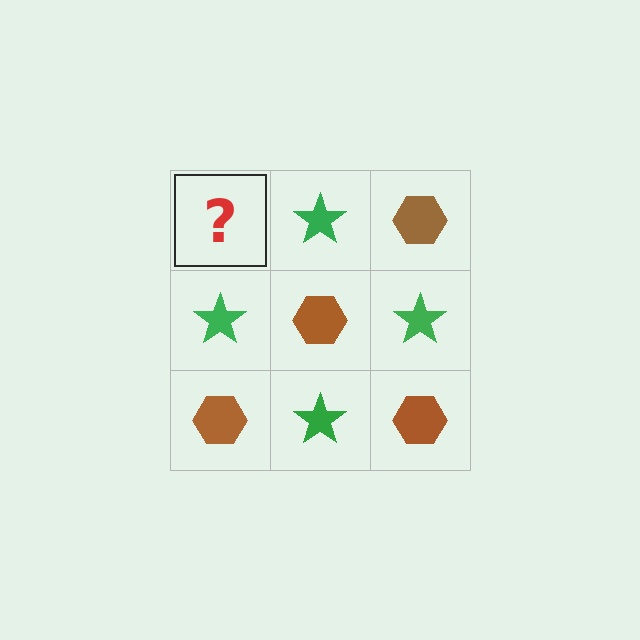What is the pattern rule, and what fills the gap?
The rule is that it alternates brown hexagon and green star in a checkerboard pattern. The gap should be filled with a brown hexagon.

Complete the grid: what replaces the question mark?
The question mark should be replaced with a brown hexagon.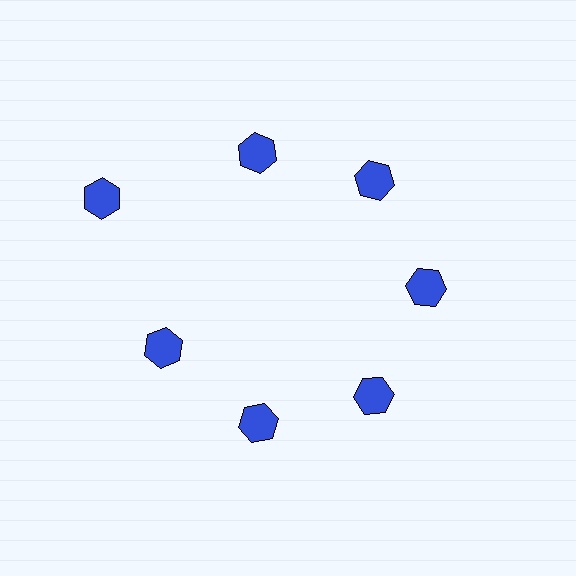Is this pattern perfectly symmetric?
No. The 7 blue hexagons are arranged in a ring, but one element near the 10 o'clock position is pushed outward from the center, breaking the 7-fold rotational symmetry.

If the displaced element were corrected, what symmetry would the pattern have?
It would have 7-fold rotational symmetry — the pattern would map onto itself every 51 degrees.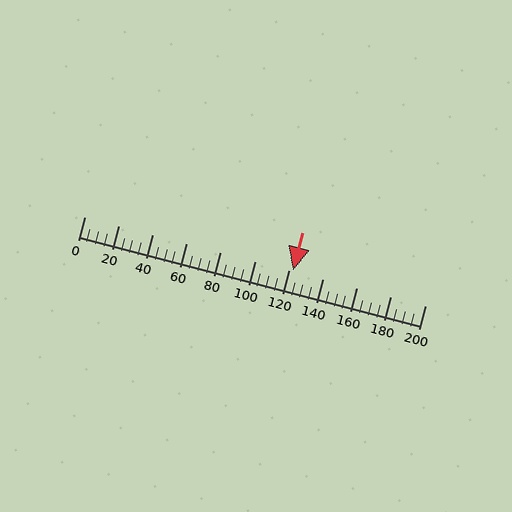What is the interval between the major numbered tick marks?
The major tick marks are spaced 20 units apart.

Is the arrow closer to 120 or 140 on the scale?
The arrow is closer to 120.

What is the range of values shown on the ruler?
The ruler shows values from 0 to 200.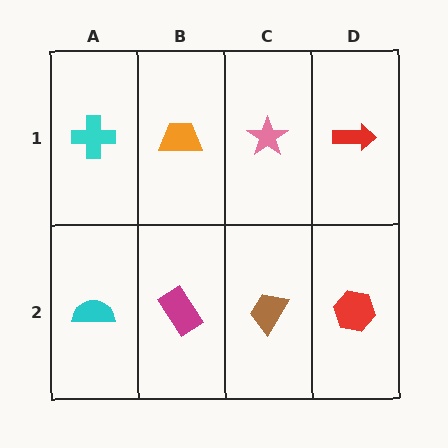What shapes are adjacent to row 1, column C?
A brown trapezoid (row 2, column C), an orange trapezoid (row 1, column B), a red arrow (row 1, column D).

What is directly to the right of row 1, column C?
A red arrow.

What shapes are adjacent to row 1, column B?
A magenta rectangle (row 2, column B), a cyan cross (row 1, column A), a pink star (row 1, column C).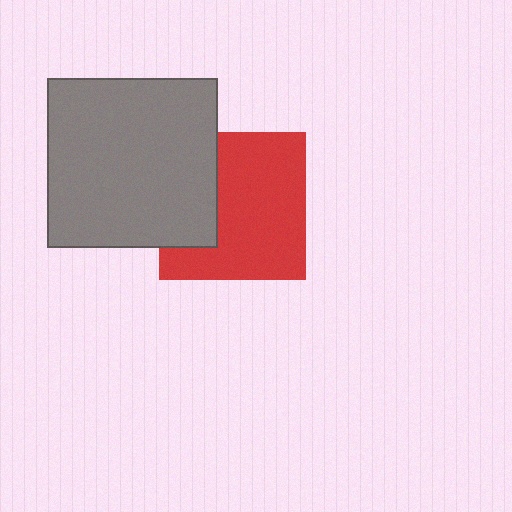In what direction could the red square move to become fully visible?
The red square could move right. That would shift it out from behind the gray square entirely.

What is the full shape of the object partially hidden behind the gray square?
The partially hidden object is a red square.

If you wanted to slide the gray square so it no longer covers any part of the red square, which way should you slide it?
Slide it left — that is the most direct way to separate the two shapes.